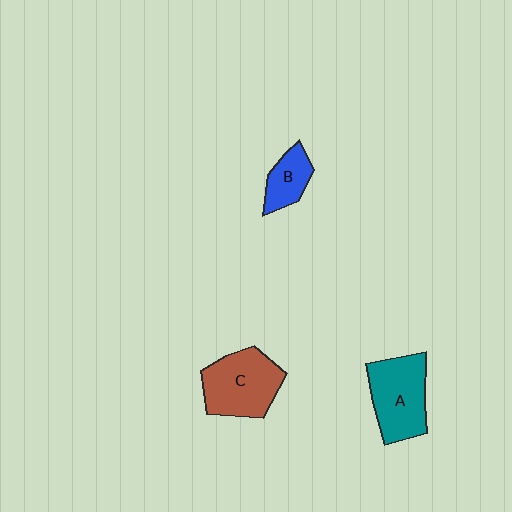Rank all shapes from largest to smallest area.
From largest to smallest: C (brown), A (teal), B (blue).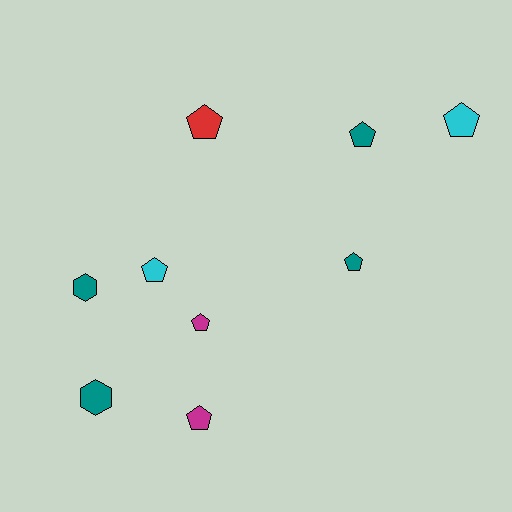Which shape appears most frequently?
Pentagon, with 7 objects.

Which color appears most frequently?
Teal, with 4 objects.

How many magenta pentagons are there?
There are 2 magenta pentagons.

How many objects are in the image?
There are 9 objects.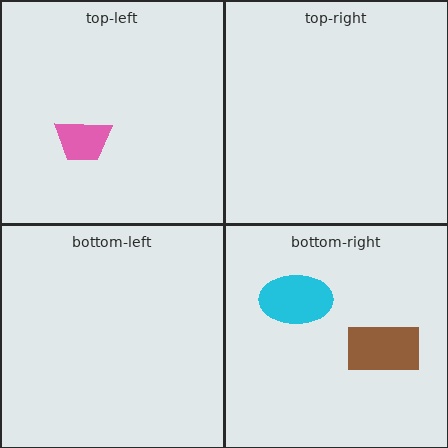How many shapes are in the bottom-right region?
2.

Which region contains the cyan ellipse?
The bottom-right region.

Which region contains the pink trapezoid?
The top-left region.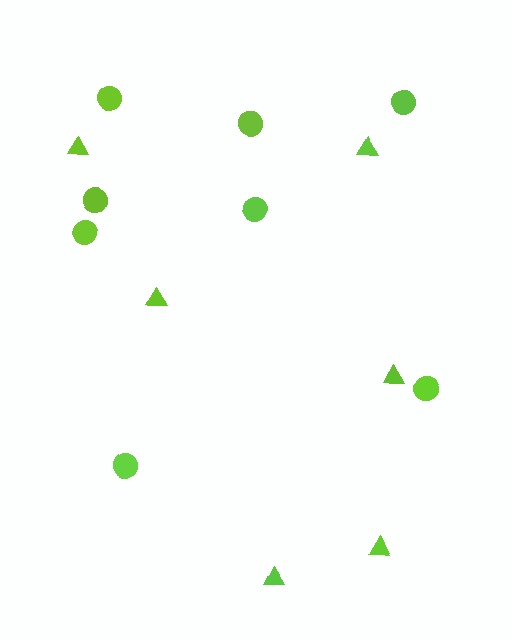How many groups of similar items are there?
There are 2 groups: one group of circles (8) and one group of triangles (6).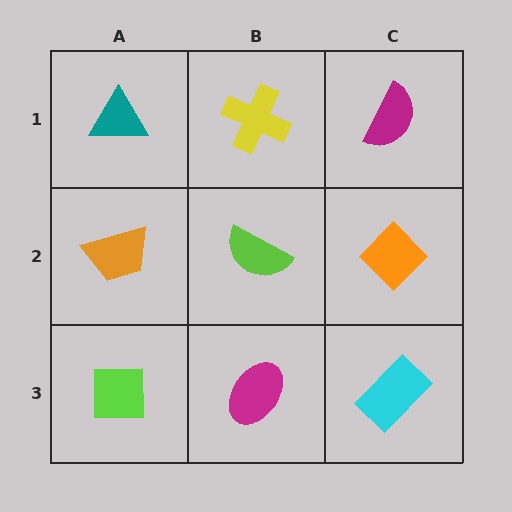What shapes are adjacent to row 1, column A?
An orange trapezoid (row 2, column A), a yellow cross (row 1, column B).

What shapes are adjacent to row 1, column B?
A lime semicircle (row 2, column B), a teal triangle (row 1, column A), a magenta semicircle (row 1, column C).